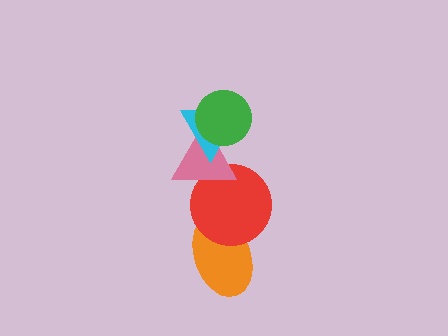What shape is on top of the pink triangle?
The cyan triangle is on top of the pink triangle.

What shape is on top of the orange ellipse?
The red circle is on top of the orange ellipse.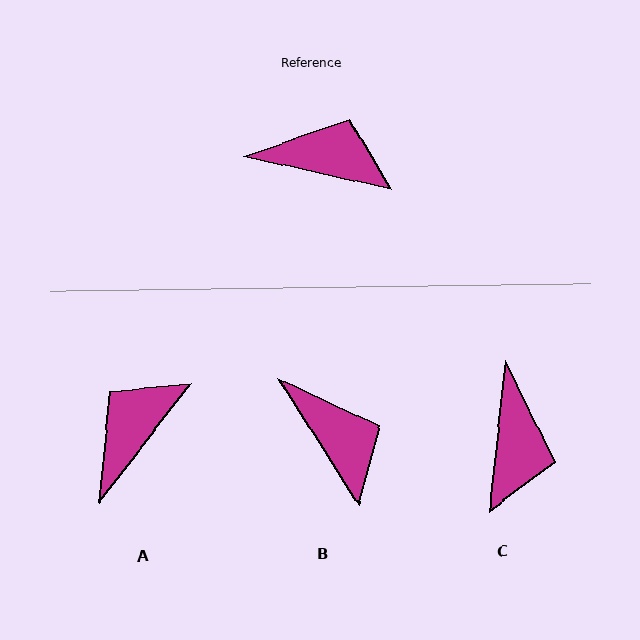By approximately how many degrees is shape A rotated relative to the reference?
Approximately 65 degrees counter-clockwise.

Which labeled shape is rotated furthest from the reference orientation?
C, about 83 degrees away.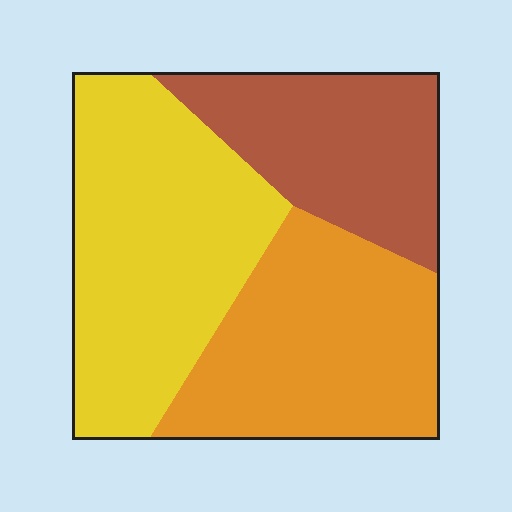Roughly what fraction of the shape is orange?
Orange covers about 35% of the shape.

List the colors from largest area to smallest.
From largest to smallest: yellow, orange, brown.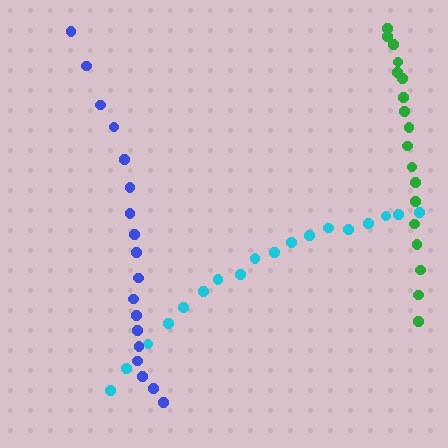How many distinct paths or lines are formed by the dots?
There are 3 distinct paths.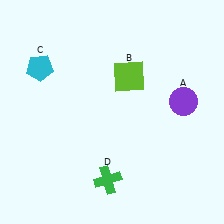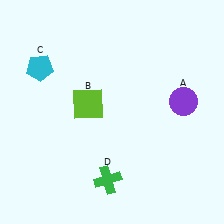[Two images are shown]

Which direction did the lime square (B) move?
The lime square (B) moved left.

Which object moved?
The lime square (B) moved left.